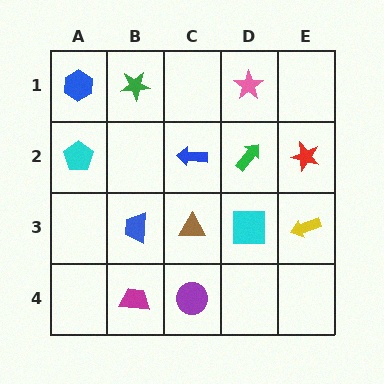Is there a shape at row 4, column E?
No, that cell is empty.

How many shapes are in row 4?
2 shapes.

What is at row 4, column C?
A purple circle.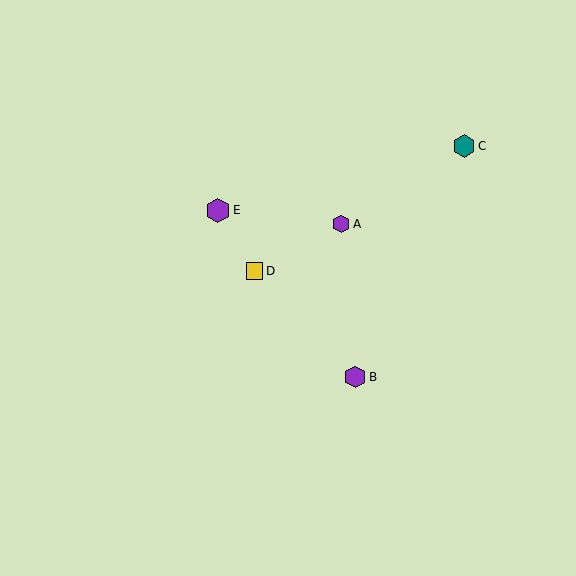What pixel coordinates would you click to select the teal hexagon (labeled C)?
Click at (464, 146) to select the teal hexagon C.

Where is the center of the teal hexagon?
The center of the teal hexagon is at (464, 146).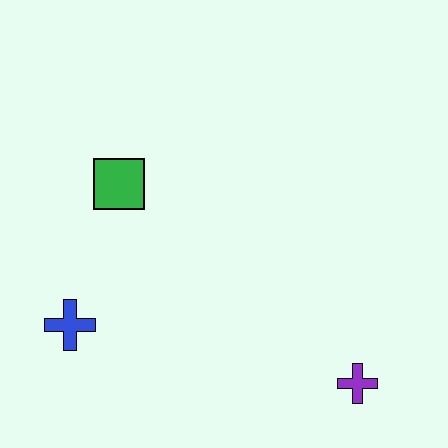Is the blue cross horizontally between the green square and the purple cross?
No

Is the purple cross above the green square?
No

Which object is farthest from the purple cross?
The green square is farthest from the purple cross.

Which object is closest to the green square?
The blue cross is closest to the green square.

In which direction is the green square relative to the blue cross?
The green square is above the blue cross.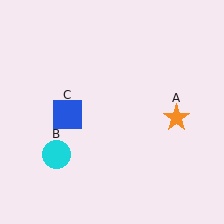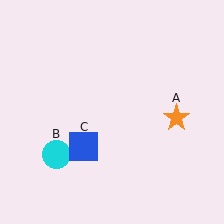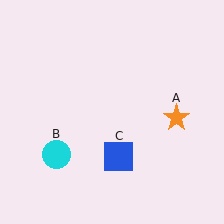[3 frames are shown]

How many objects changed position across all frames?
1 object changed position: blue square (object C).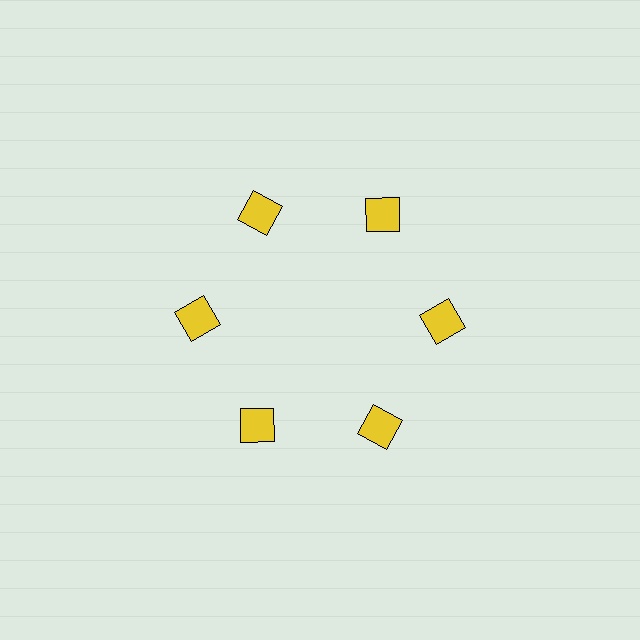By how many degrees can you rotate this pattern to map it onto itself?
The pattern maps onto itself every 60 degrees of rotation.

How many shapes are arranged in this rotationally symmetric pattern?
There are 6 shapes, arranged in 6 groups of 1.